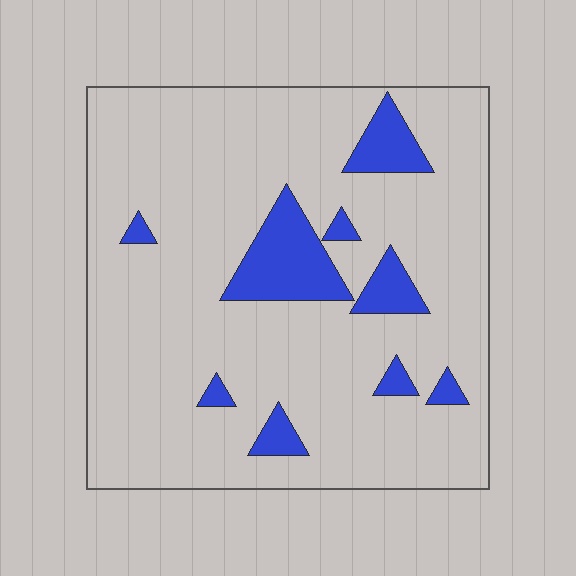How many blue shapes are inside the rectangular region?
9.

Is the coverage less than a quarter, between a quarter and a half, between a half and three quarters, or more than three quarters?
Less than a quarter.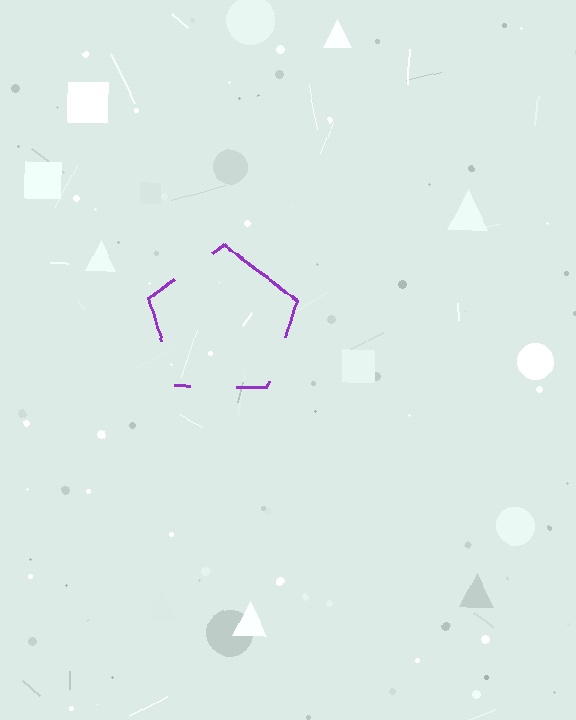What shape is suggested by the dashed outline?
The dashed outline suggests a pentagon.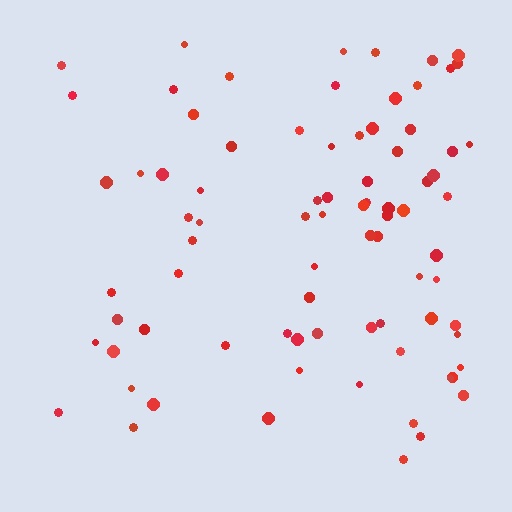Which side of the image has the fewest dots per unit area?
The left.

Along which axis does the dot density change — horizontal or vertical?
Horizontal.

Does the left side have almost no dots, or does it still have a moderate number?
Still a moderate number, just noticeably fewer than the right.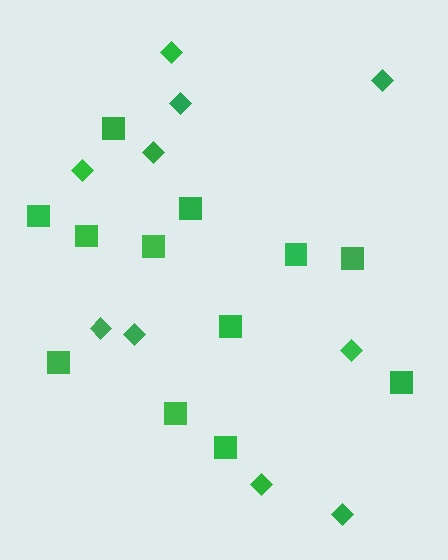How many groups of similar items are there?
There are 2 groups: one group of squares (12) and one group of diamonds (10).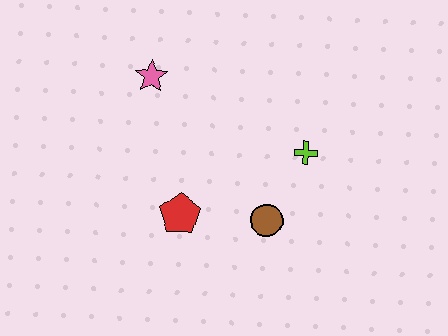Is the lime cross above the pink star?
No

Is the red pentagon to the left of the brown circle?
Yes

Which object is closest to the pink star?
The red pentagon is closest to the pink star.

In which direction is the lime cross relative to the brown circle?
The lime cross is above the brown circle.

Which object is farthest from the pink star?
The brown circle is farthest from the pink star.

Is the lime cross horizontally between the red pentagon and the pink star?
No